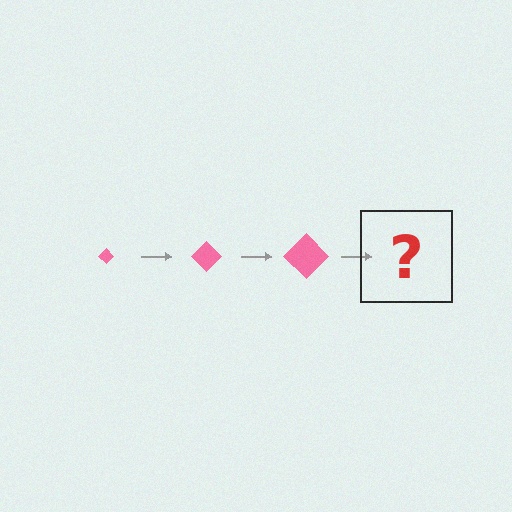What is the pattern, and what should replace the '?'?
The pattern is that the diamond gets progressively larger each step. The '?' should be a pink diamond, larger than the previous one.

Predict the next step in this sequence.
The next step is a pink diamond, larger than the previous one.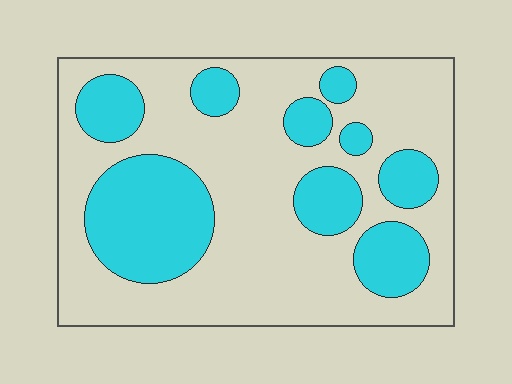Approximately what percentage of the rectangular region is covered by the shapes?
Approximately 30%.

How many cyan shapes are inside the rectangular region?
9.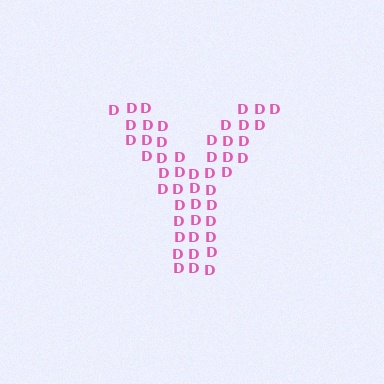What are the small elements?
The small elements are letter D's.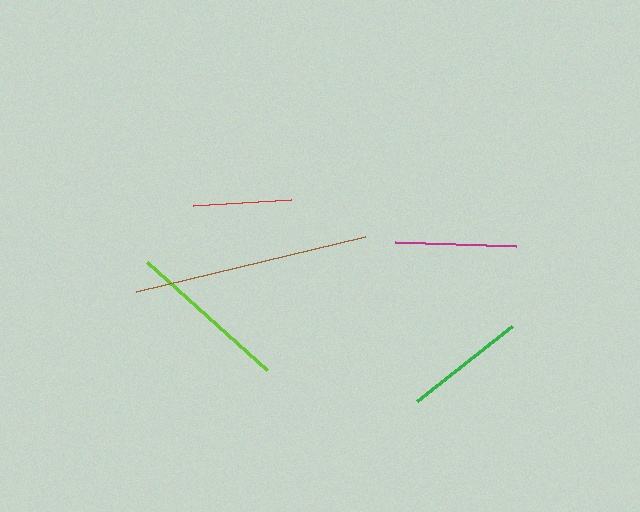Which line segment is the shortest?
The red line is the shortest at approximately 99 pixels.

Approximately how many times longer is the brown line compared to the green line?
The brown line is approximately 2.0 times the length of the green line.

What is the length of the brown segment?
The brown segment is approximately 235 pixels long.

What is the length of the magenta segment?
The magenta segment is approximately 122 pixels long.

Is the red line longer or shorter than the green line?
The green line is longer than the red line.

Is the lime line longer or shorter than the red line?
The lime line is longer than the red line.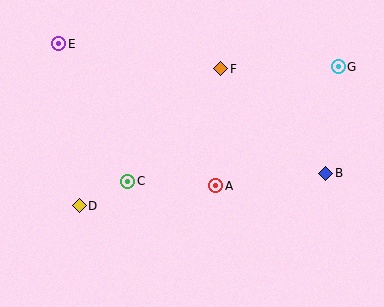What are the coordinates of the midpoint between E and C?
The midpoint between E and C is at (93, 112).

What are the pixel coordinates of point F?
Point F is at (221, 69).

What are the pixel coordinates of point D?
Point D is at (79, 206).